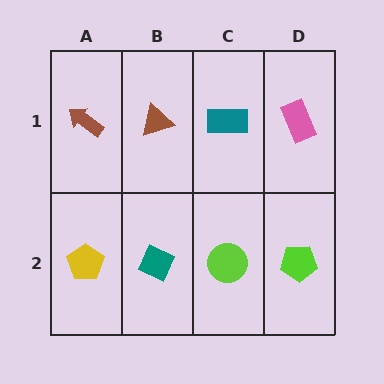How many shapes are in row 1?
4 shapes.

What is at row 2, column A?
A yellow pentagon.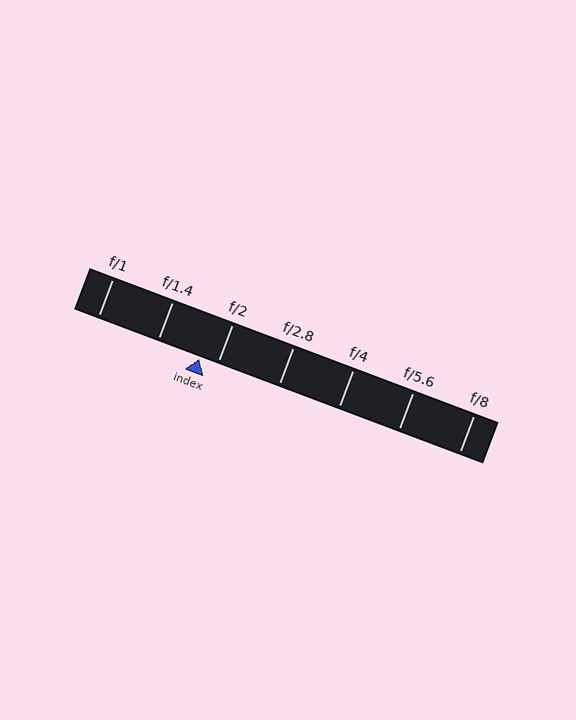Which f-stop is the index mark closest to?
The index mark is closest to f/2.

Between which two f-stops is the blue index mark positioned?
The index mark is between f/1.4 and f/2.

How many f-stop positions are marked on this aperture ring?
There are 7 f-stop positions marked.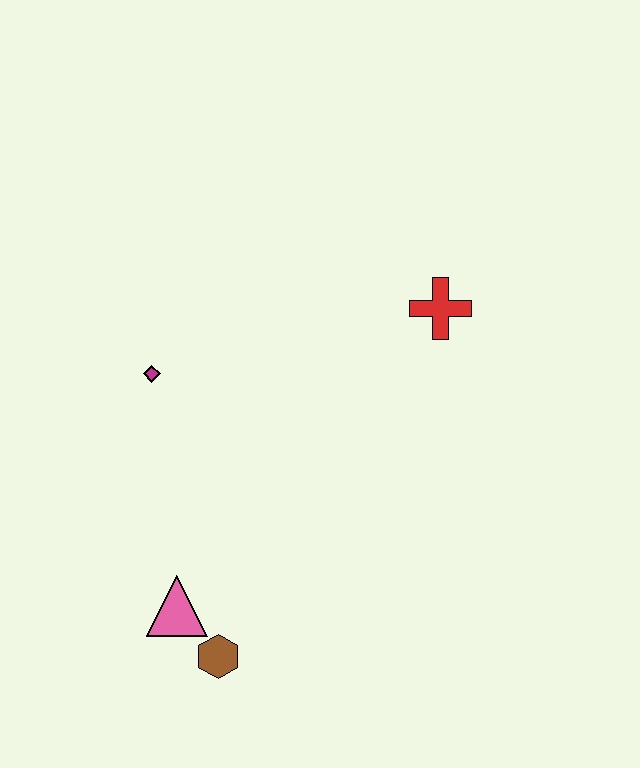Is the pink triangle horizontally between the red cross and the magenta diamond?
Yes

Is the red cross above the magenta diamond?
Yes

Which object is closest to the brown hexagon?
The pink triangle is closest to the brown hexagon.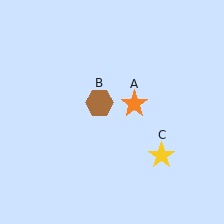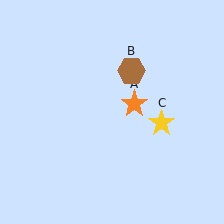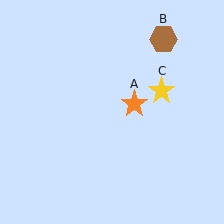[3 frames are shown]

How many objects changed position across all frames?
2 objects changed position: brown hexagon (object B), yellow star (object C).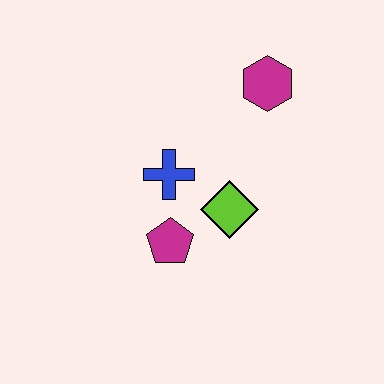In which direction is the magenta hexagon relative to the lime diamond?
The magenta hexagon is above the lime diamond.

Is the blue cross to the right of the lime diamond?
No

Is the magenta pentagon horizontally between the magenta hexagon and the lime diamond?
No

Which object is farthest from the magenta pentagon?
The magenta hexagon is farthest from the magenta pentagon.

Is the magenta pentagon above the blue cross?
No